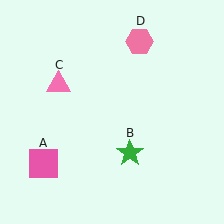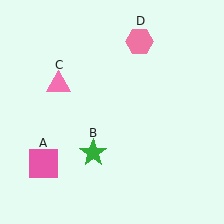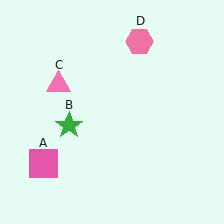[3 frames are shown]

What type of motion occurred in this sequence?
The green star (object B) rotated clockwise around the center of the scene.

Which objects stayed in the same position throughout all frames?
Pink square (object A) and pink triangle (object C) and pink hexagon (object D) remained stationary.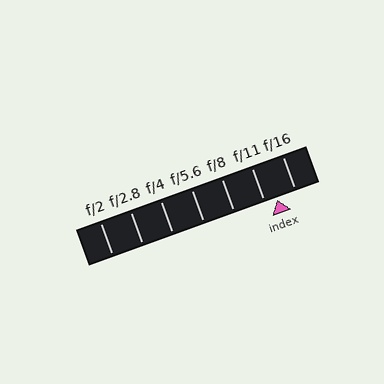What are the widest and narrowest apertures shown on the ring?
The widest aperture shown is f/2 and the narrowest is f/16.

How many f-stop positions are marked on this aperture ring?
There are 7 f-stop positions marked.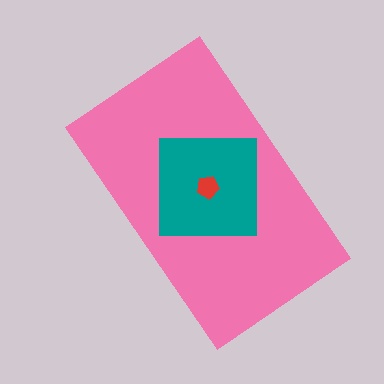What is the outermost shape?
The pink rectangle.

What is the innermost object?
The red pentagon.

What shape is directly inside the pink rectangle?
The teal square.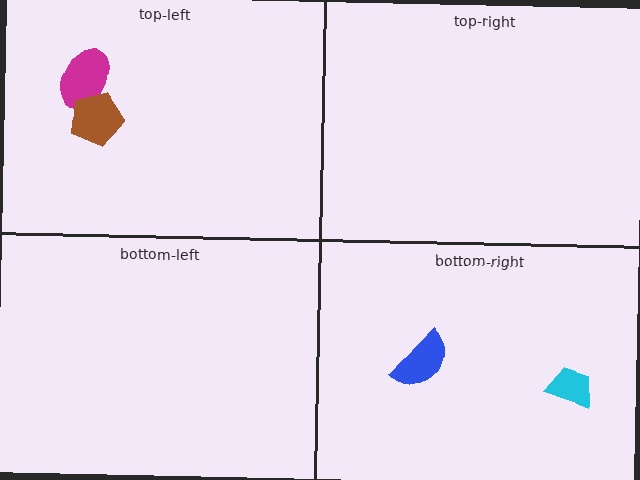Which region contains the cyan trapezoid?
The bottom-right region.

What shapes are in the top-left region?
The magenta ellipse, the brown pentagon.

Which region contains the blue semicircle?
The bottom-right region.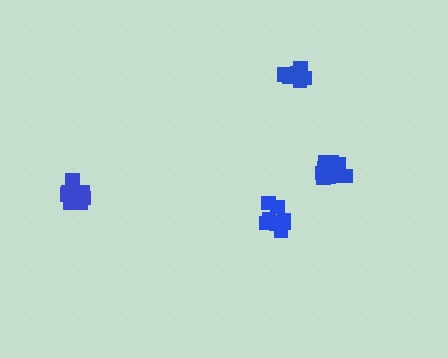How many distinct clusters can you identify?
There are 4 distinct clusters.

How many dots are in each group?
Group 1: 10 dots, Group 2: 10 dots, Group 3: 12 dots, Group 4: 10 dots (42 total).